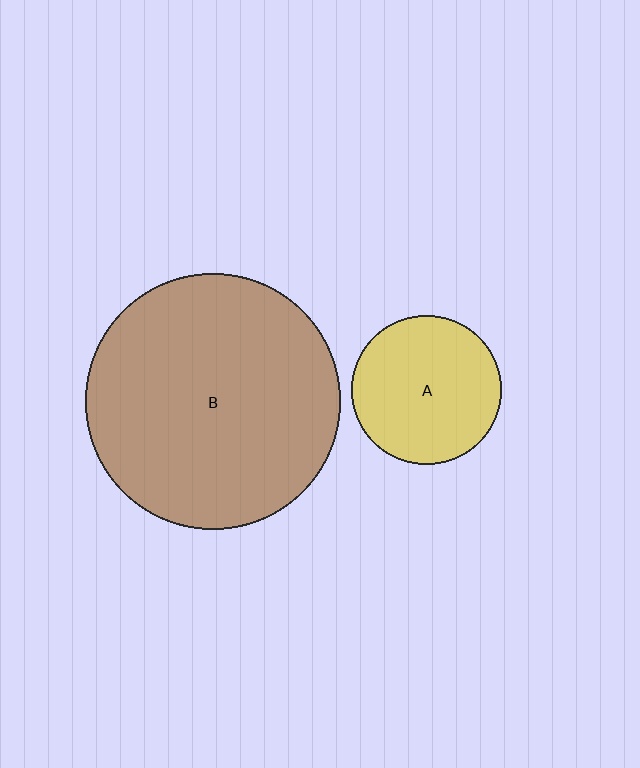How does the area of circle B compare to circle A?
Approximately 2.9 times.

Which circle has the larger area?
Circle B (brown).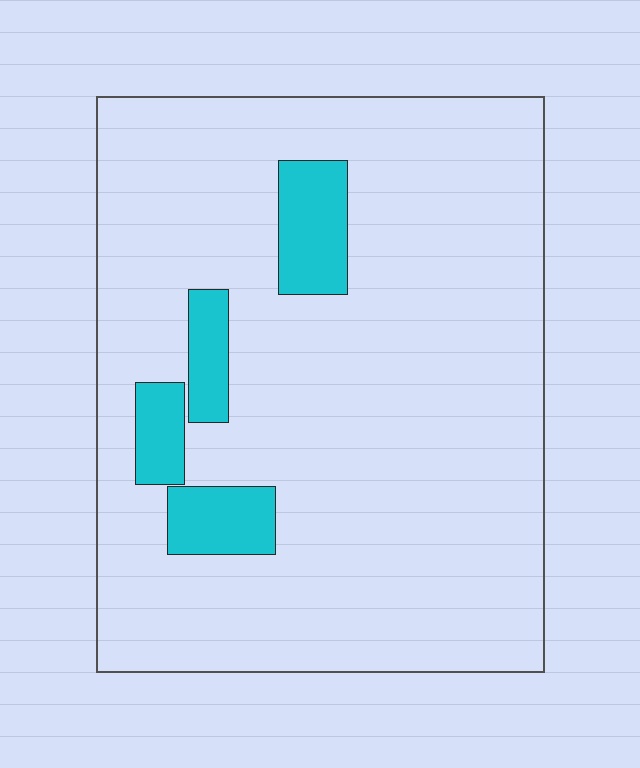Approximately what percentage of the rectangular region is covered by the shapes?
Approximately 10%.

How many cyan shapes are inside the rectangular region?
4.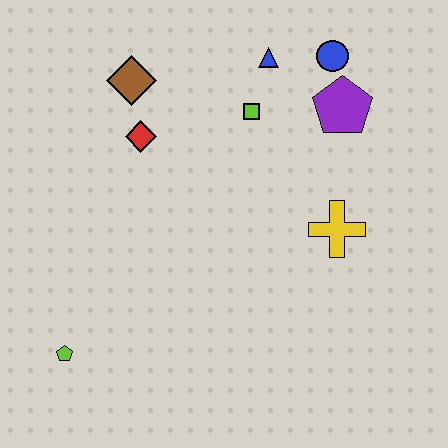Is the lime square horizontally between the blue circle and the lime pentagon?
Yes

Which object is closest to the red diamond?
The brown diamond is closest to the red diamond.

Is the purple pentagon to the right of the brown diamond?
Yes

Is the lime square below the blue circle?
Yes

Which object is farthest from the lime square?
The lime pentagon is farthest from the lime square.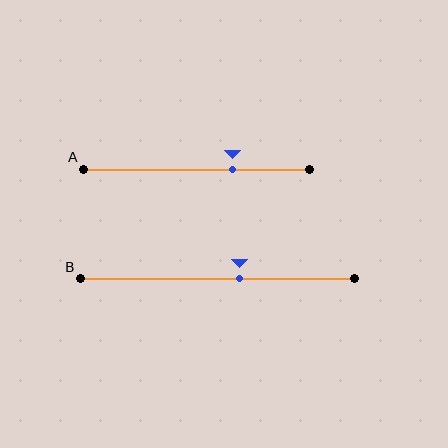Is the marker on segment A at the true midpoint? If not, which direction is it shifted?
No, the marker on segment A is shifted to the right by about 16% of the segment length.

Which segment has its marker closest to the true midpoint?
Segment B has its marker closest to the true midpoint.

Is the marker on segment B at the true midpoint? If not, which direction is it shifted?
No, the marker on segment B is shifted to the right by about 8% of the segment length.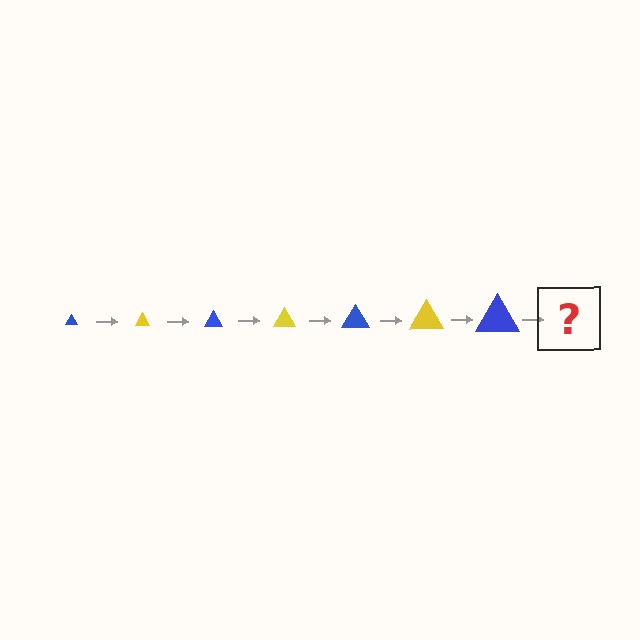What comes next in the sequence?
The next element should be a yellow triangle, larger than the previous one.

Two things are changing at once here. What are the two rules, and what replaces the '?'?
The two rules are that the triangle grows larger each step and the color cycles through blue and yellow. The '?' should be a yellow triangle, larger than the previous one.